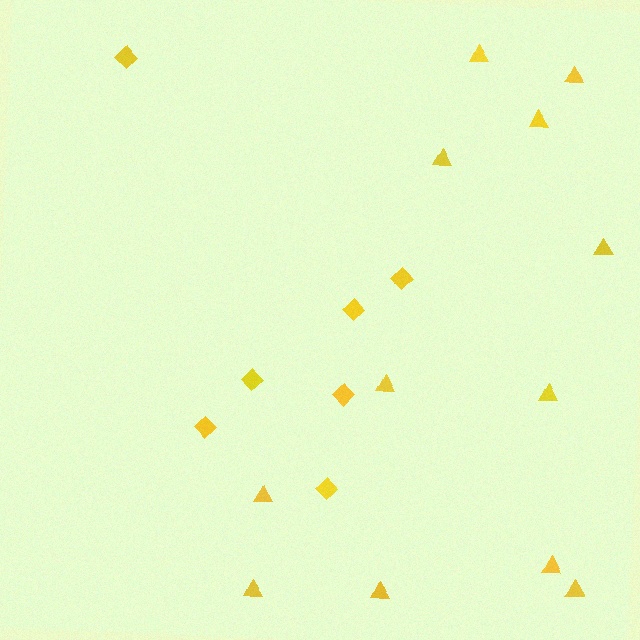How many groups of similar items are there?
There are 2 groups: one group of triangles (12) and one group of diamonds (7).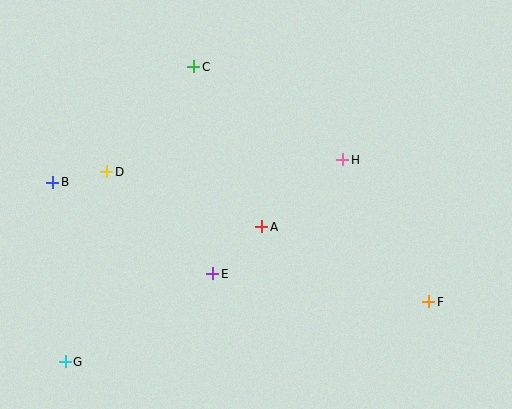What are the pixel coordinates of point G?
Point G is at (65, 362).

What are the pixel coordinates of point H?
Point H is at (343, 160).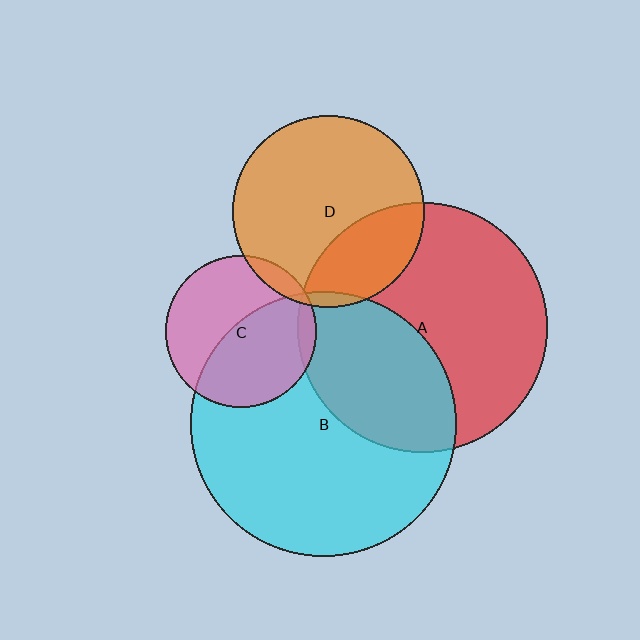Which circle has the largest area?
Circle B (cyan).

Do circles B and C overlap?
Yes.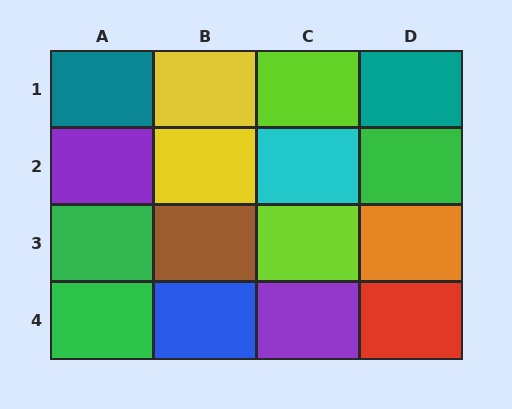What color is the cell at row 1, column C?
Lime.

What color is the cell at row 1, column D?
Teal.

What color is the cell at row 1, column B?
Yellow.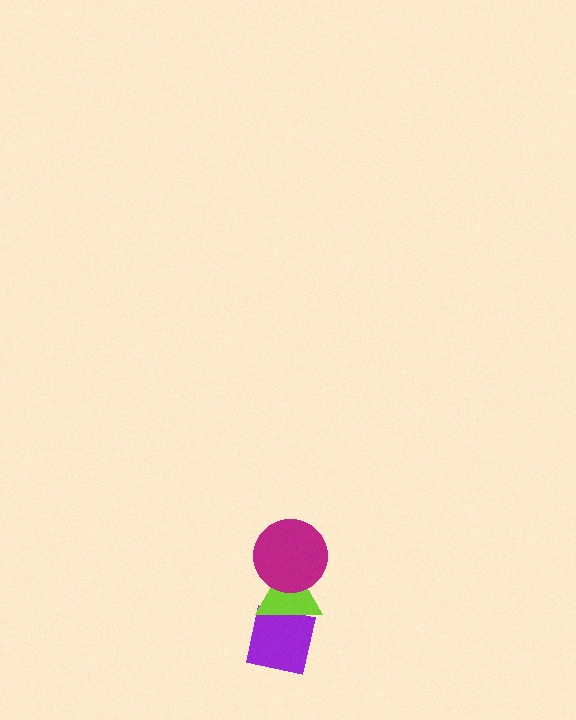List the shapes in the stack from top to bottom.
From top to bottom: the magenta circle, the lime triangle, the purple square.